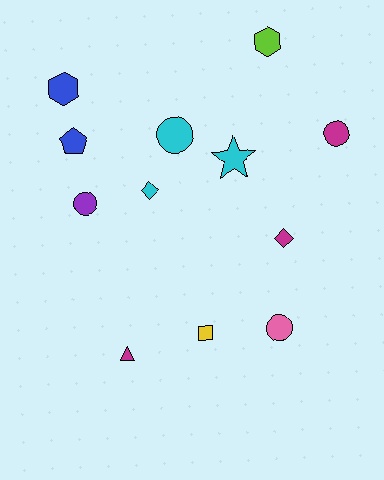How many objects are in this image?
There are 12 objects.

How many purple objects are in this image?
There is 1 purple object.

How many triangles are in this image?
There is 1 triangle.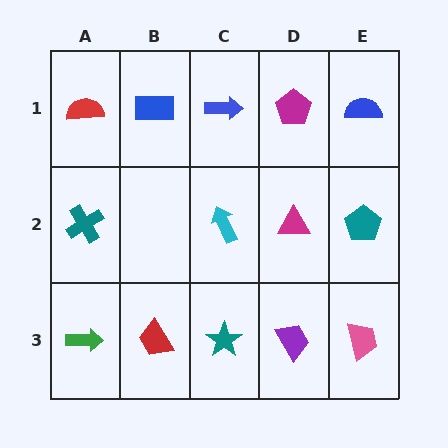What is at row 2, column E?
A teal pentagon.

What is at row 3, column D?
A purple trapezoid.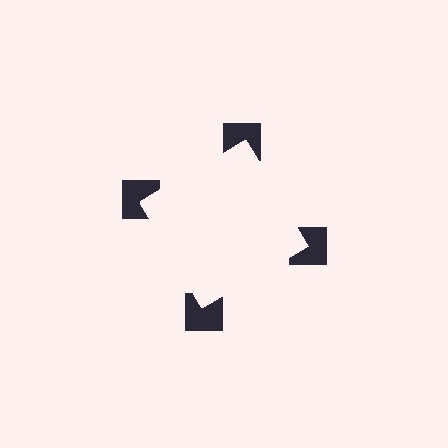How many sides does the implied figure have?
4 sides.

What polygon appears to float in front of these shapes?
An illusory square — its edges are inferred from the aligned wedge cuts in the notched squares, not physically drawn.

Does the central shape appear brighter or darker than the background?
It typically appears slightly brighter than the background, even though no actual brightness change is drawn.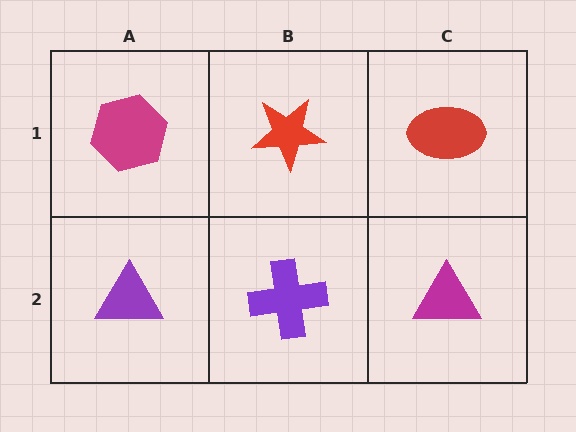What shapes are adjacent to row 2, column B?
A red star (row 1, column B), a purple triangle (row 2, column A), a magenta triangle (row 2, column C).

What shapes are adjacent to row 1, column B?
A purple cross (row 2, column B), a magenta hexagon (row 1, column A), a red ellipse (row 1, column C).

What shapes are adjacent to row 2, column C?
A red ellipse (row 1, column C), a purple cross (row 2, column B).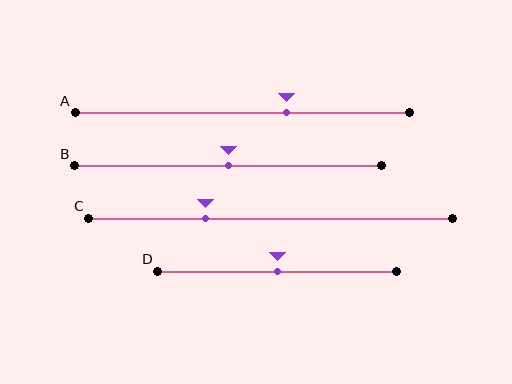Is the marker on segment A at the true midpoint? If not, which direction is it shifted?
No, the marker on segment A is shifted to the right by about 13% of the segment length.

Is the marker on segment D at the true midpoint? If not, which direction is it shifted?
Yes, the marker on segment D is at the true midpoint.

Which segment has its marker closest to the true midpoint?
Segment B has its marker closest to the true midpoint.